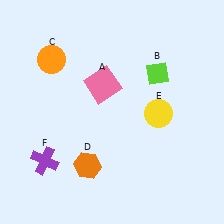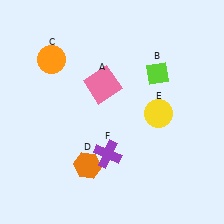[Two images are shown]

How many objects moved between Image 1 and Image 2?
1 object moved between the two images.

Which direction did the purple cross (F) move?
The purple cross (F) moved right.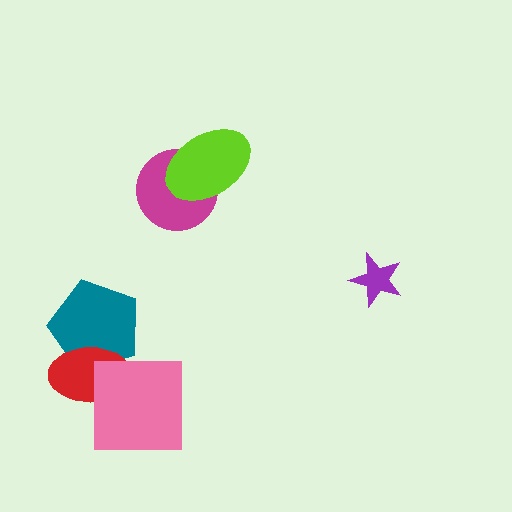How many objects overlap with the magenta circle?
1 object overlaps with the magenta circle.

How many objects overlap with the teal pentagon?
1 object overlaps with the teal pentagon.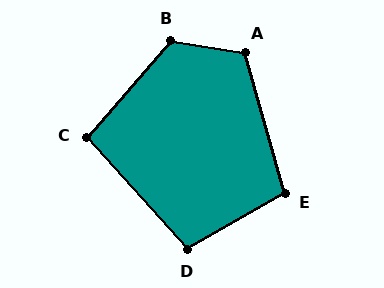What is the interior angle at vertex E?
Approximately 104 degrees (obtuse).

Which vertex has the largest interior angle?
B, at approximately 122 degrees.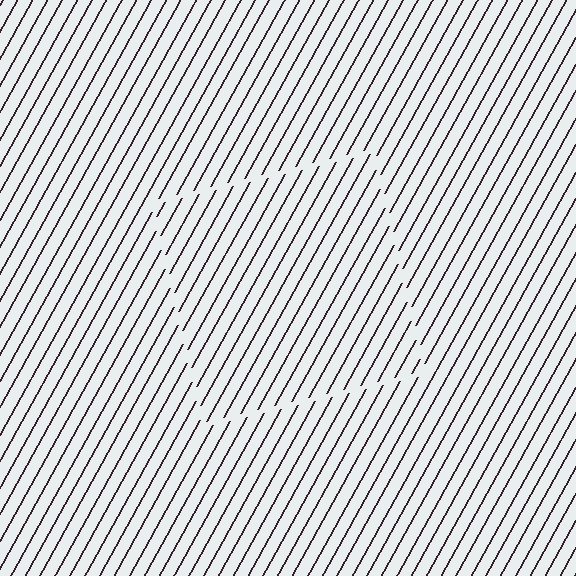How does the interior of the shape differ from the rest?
The interior of the shape contains the same grating, shifted by half a period — the contour is defined by the phase discontinuity where line-ends from the inner and outer gratings abut.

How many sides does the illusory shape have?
4 sides — the line-ends trace a square.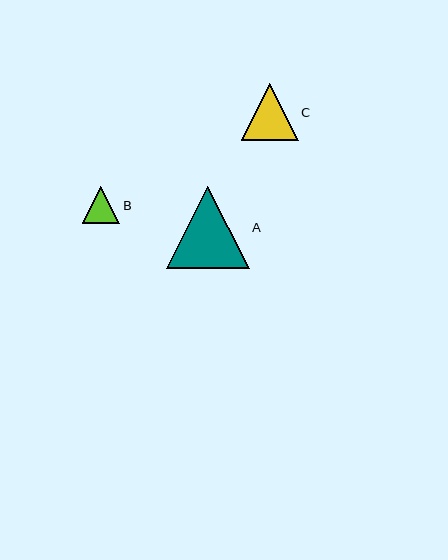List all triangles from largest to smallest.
From largest to smallest: A, C, B.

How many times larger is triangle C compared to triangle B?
Triangle C is approximately 1.5 times the size of triangle B.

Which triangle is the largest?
Triangle A is the largest with a size of approximately 82 pixels.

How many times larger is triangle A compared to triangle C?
Triangle A is approximately 1.4 times the size of triangle C.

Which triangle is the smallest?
Triangle B is the smallest with a size of approximately 37 pixels.